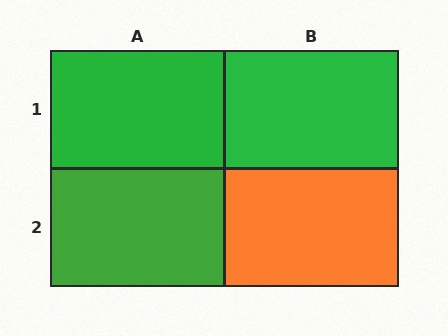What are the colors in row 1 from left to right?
Green, green.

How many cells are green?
3 cells are green.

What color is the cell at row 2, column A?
Green.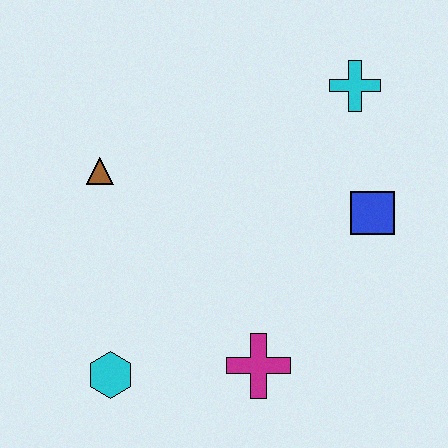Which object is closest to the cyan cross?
The blue square is closest to the cyan cross.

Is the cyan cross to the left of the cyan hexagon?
No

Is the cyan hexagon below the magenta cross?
Yes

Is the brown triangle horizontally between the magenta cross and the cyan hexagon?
No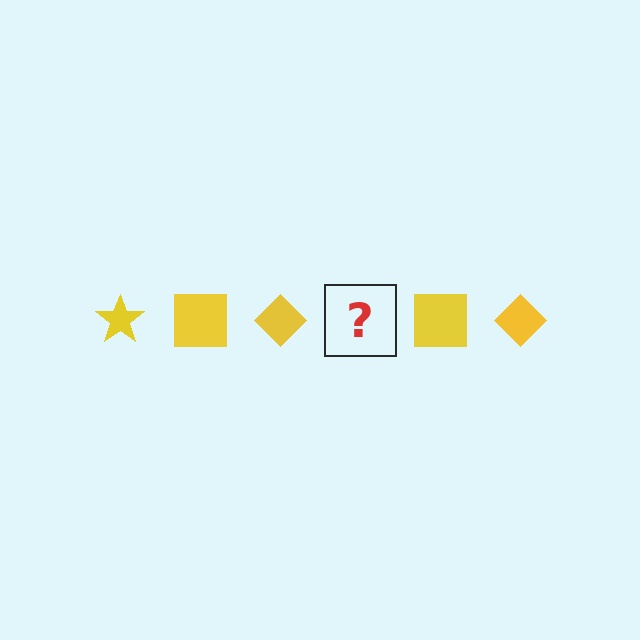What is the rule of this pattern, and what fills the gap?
The rule is that the pattern cycles through star, square, diamond shapes in yellow. The gap should be filled with a yellow star.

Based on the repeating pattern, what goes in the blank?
The blank should be a yellow star.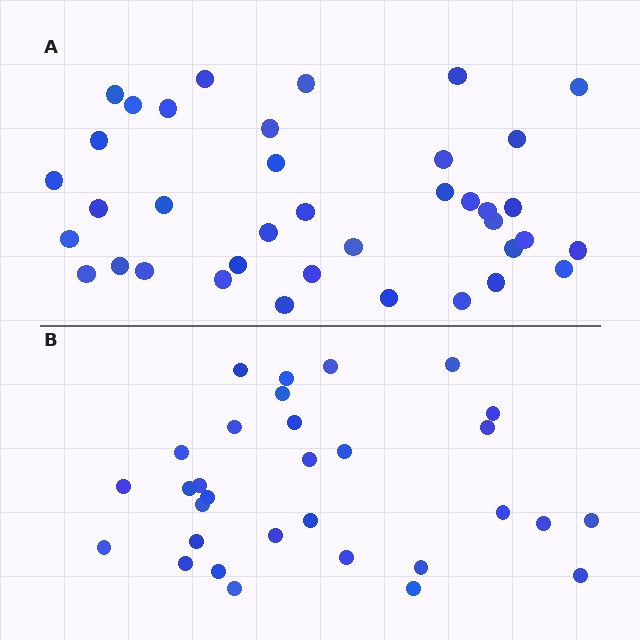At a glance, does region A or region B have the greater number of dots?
Region A (the top region) has more dots.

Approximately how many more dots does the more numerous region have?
Region A has roughly 8 or so more dots than region B.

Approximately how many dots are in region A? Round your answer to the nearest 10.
About 40 dots. (The exact count is 38, which rounds to 40.)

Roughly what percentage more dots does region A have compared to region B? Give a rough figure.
About 25% more.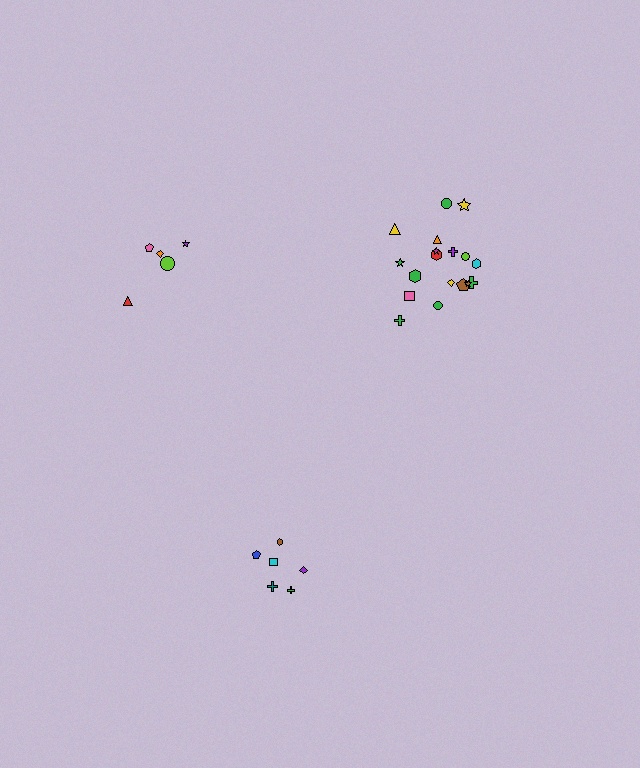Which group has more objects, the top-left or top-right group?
The top-right group.